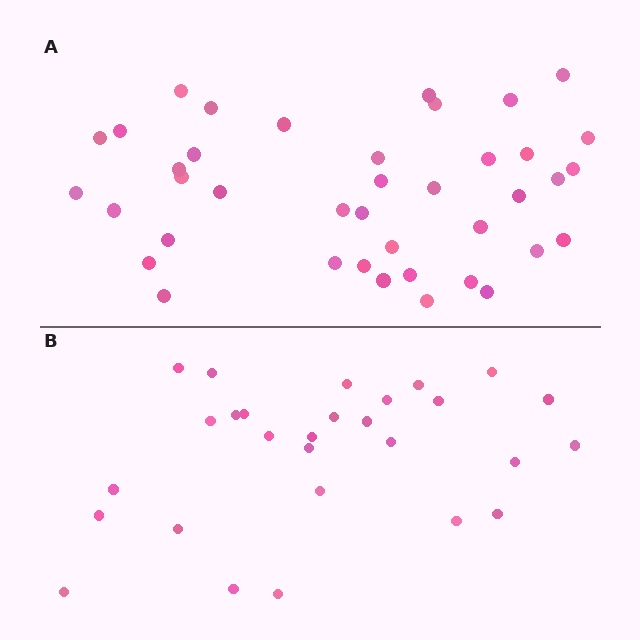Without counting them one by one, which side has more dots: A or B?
Region A (the top region) has more dots.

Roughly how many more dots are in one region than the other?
Region A has roughly 12 or so more dots than region B.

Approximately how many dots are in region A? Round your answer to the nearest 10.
About 40 dots.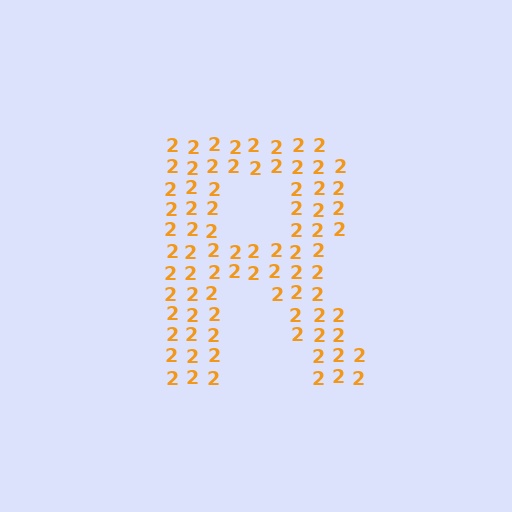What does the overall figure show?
The overall figure shows the letter R.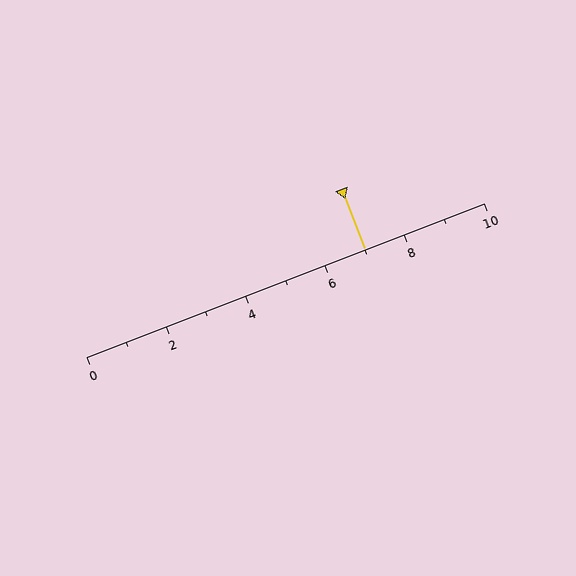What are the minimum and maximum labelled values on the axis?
The axis runs from 0 to 10.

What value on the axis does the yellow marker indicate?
The marker indicates approximately 7.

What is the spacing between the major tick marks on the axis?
The major ticks are spaced 2 apart.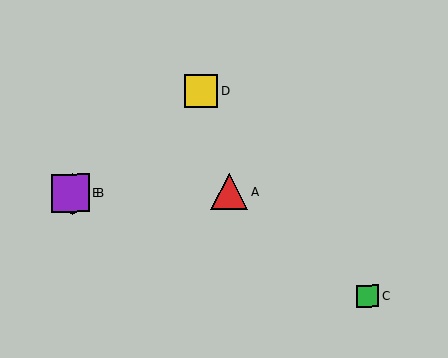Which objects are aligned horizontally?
Objects A, B, E are aligned horizontally.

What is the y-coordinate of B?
Object B is at y≈193.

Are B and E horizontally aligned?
Yes, both are at y≈193.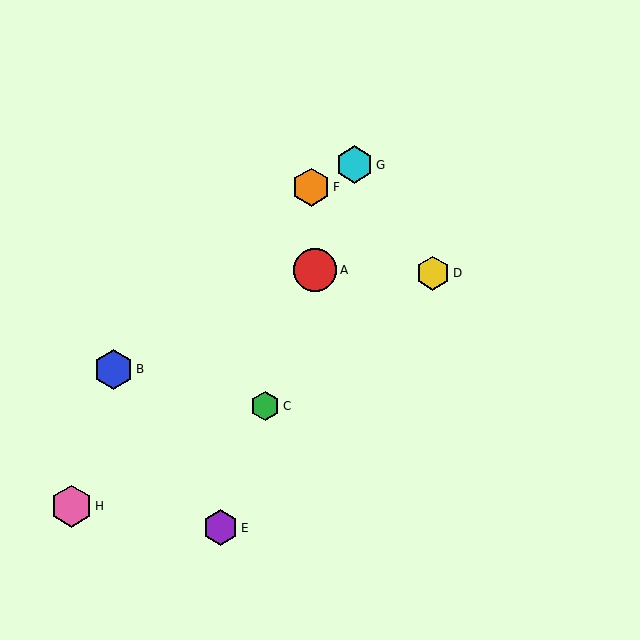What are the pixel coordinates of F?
Object F is at (311, 187).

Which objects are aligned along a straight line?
Objects A, C, E, G are aligned along a straight line.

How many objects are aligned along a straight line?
4 objects (A, C, E, G) are aligned along a straight line.